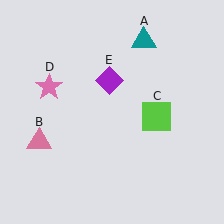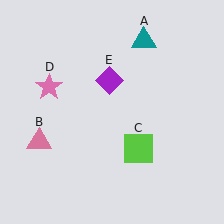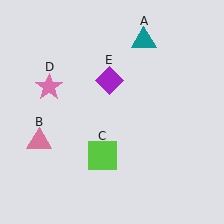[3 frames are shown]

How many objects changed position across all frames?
1 object changed position: lime square (object C).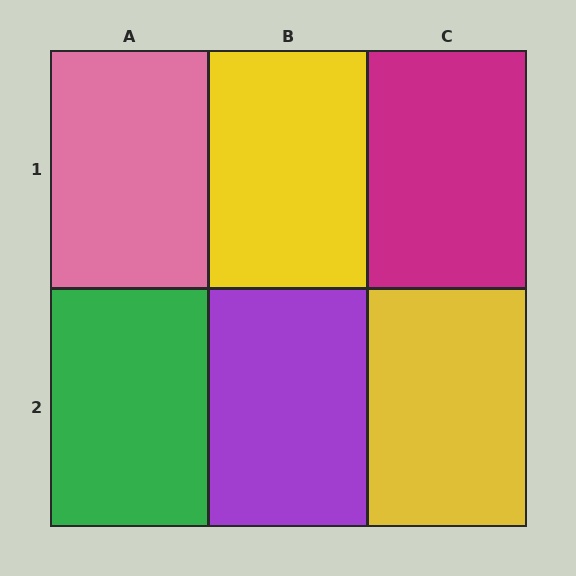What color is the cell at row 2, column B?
Purple.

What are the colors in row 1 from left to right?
Pink, yellow, magenta.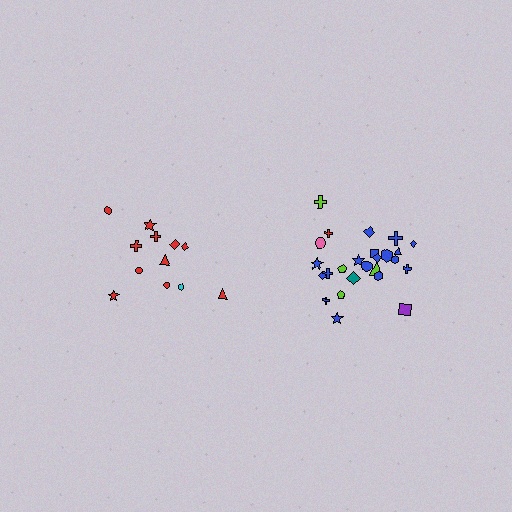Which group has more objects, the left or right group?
The right group.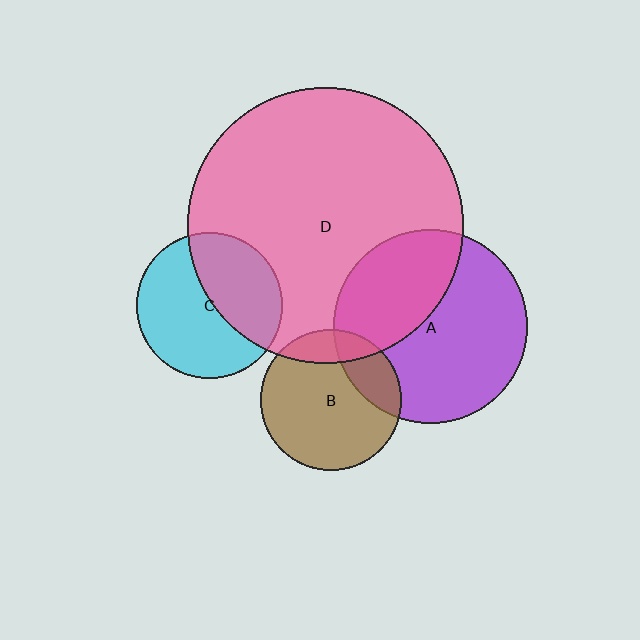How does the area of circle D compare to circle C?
Approximately 3.6 times.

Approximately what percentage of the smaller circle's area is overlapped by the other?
Approximately 40%.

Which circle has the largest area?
Circle D (pink).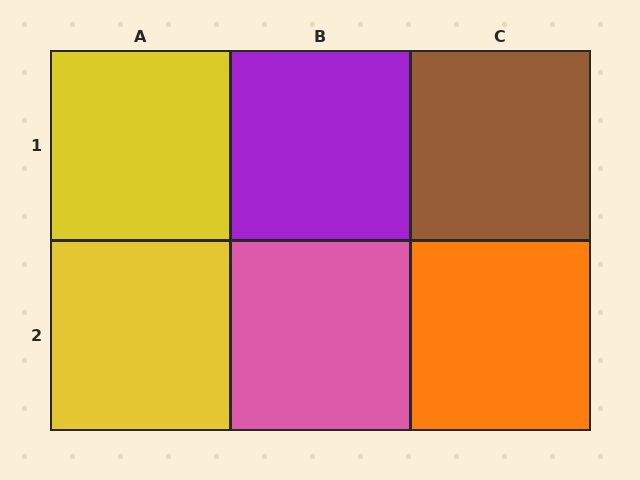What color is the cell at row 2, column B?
Pink.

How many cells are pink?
1 cell is pink.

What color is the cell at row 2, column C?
Orange.